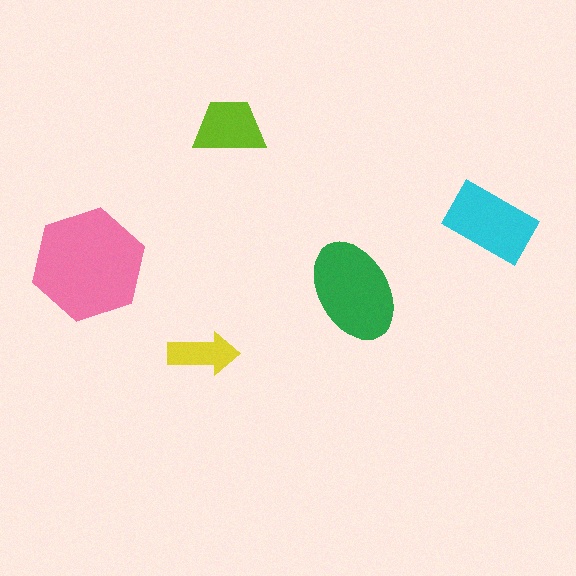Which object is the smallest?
The yellow arrow.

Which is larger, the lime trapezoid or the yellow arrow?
The lime trapezoid.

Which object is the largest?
The pink hexagon.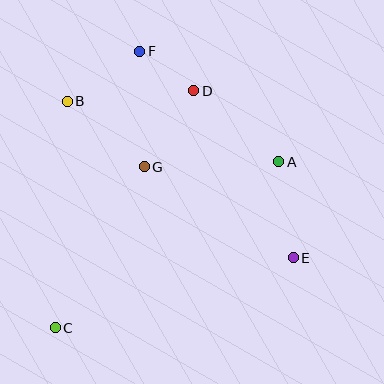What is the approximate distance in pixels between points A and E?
The distance between A and E is approximately 97 pixels.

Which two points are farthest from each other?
Points C and F are farthest from each other.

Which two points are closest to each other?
Points D and F are closest to each other.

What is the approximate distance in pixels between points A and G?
The distance between A and G is approximately 135 pixels.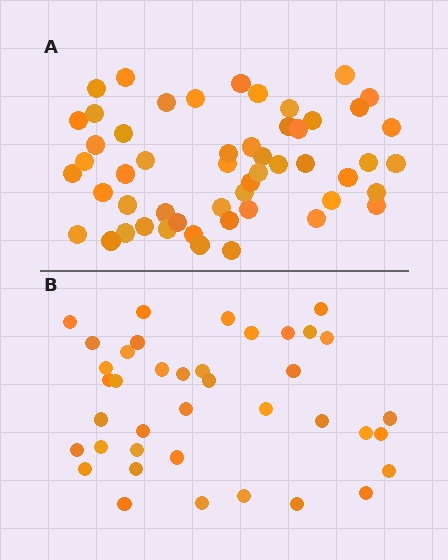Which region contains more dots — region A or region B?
Region A (the top region) has more dots.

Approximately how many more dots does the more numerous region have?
Region A has approximately 15 more dots than region B.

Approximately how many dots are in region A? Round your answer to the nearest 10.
About 50 dots. (The exact count is 53, which rounds to 50.)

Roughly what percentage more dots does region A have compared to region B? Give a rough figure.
About 35% more.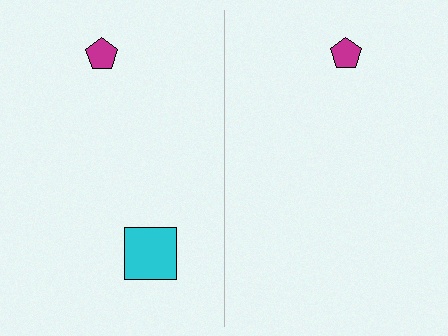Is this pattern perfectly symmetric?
No, the pattern is not perfectly symmetric. A cyan square is missing from the right side.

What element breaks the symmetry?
A cyan square is missing from the right side.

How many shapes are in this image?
There are 3 shapes in this image.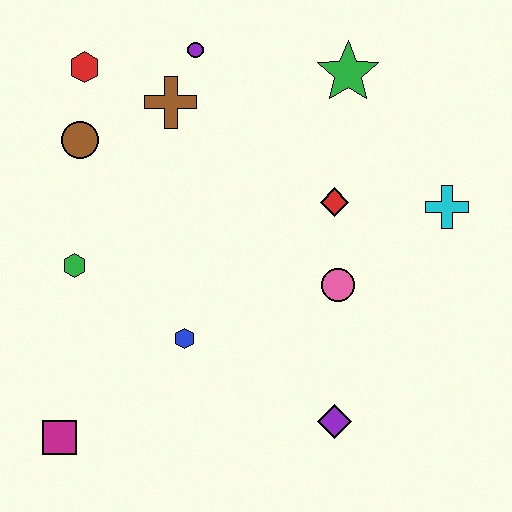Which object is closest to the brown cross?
The purple circle is closest to the brown cross.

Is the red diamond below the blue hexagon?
No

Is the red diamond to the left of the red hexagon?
No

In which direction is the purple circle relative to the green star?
The purple circle is to the left of the green star.